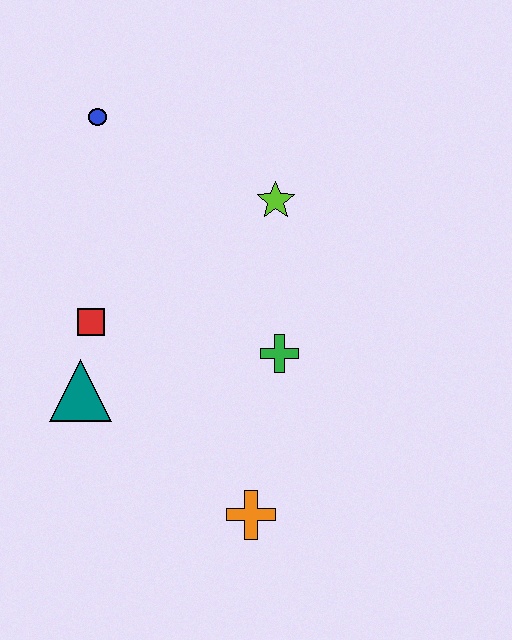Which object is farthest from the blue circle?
The orange cross is farthest from the blue circle.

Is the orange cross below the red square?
Yes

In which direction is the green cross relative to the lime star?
The green cross is below the lime star.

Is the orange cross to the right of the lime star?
No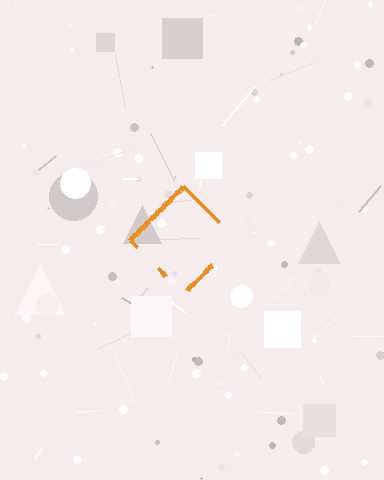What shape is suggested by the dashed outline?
The dashed outline suggests a diamond.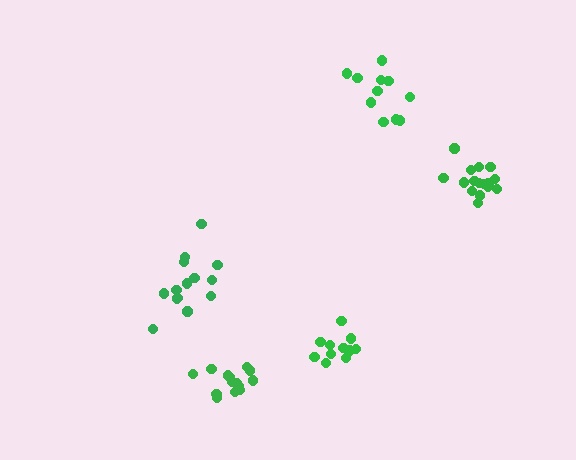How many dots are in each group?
Group 1: 14 dots, Group 2: 11 dots, Group 3: 16 dots, Group 4: 11 dots, Group 5: 14 dots (66 total).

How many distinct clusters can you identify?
There are 5 distinct clusters.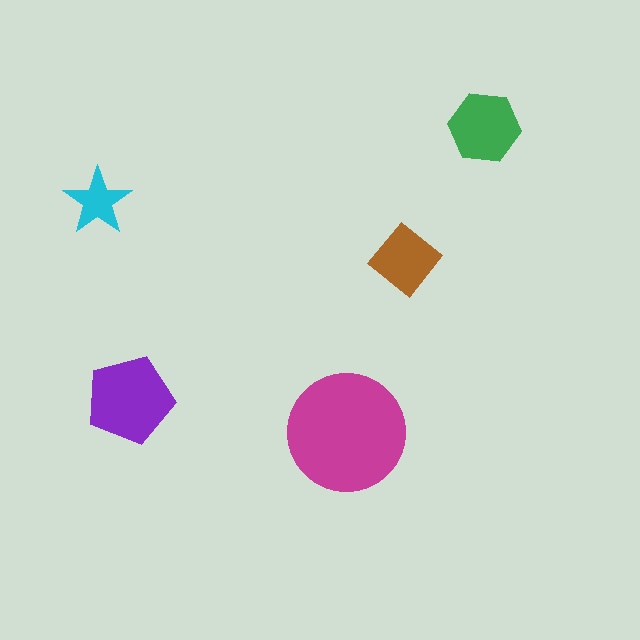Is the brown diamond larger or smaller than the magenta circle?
Smaller.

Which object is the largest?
The magenta circle.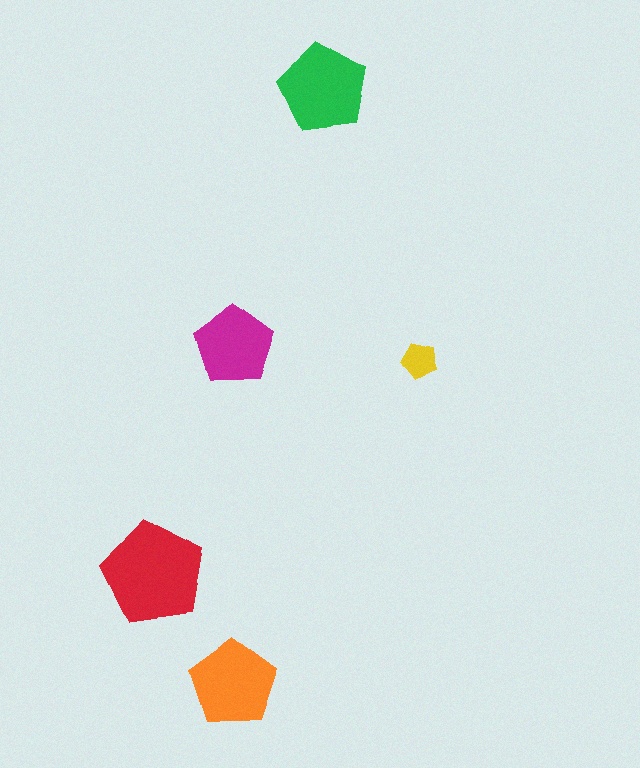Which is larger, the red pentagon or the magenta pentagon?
The red one.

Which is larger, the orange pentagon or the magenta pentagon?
The orange one.